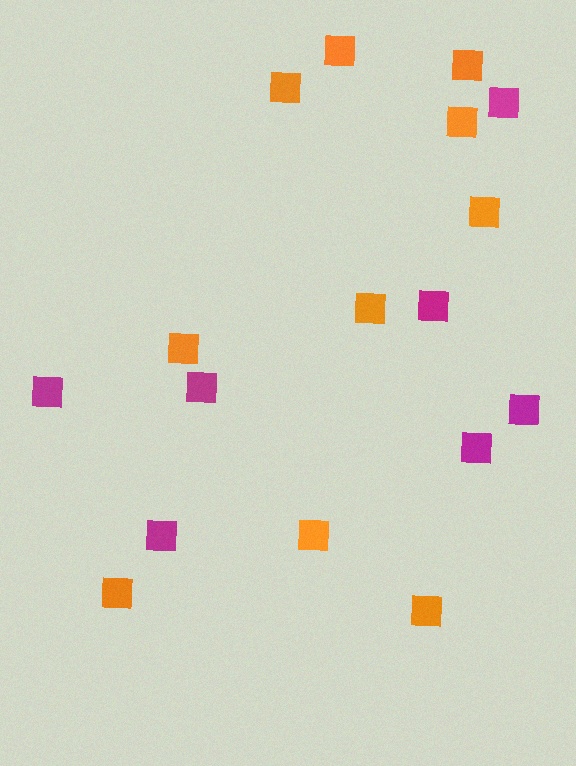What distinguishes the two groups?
There are 2 groups: one group of magenta squares (7) and one group of orange squares (10).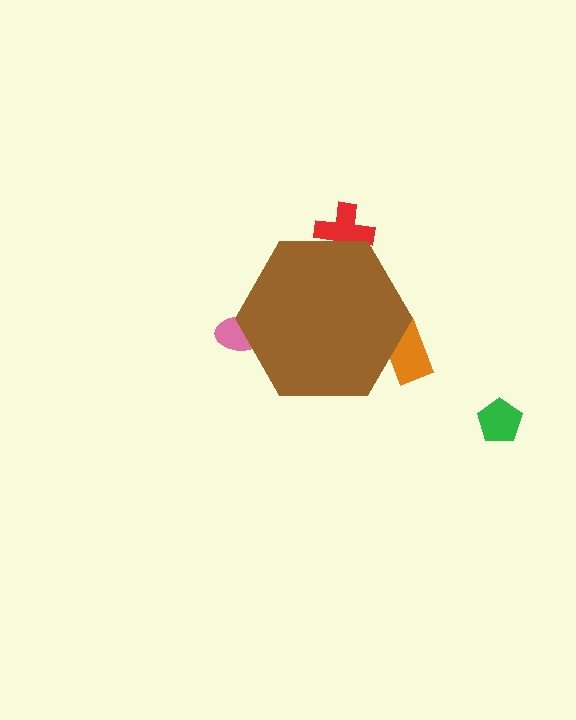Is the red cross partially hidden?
Yes, the red cross is partially hidden behind the brown hexagon.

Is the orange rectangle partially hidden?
Yes, the orange rectangle is partially hidden behind the brown hexagon.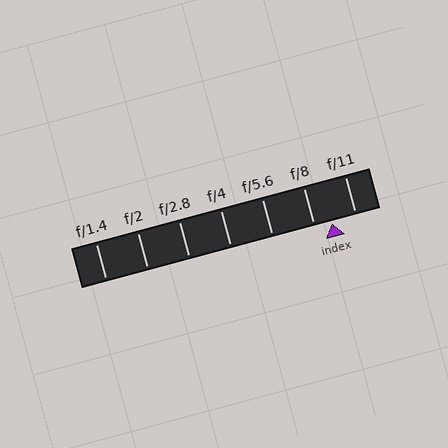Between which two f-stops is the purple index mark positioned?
The index mark is between f/8 and f/11.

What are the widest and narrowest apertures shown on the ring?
The widest aperture shown is f/1.4 and the narrowest is f/11.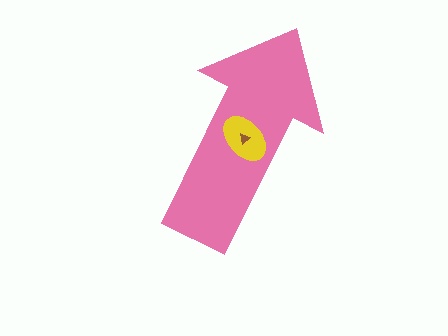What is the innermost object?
The brown triangle.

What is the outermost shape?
The pink arrow.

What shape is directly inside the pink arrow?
The yellow ellipse.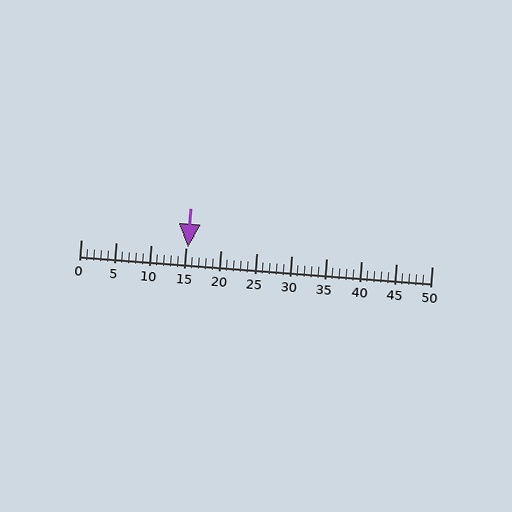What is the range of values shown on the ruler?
The ruler shows values from 0 to 50.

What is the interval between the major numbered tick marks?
The major tick marks are spaced 5 units apart.